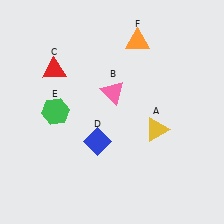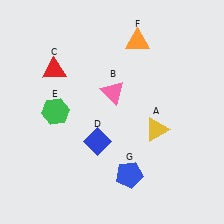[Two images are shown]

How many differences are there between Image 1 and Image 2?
There is 1 difference between the two images.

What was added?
A blue pentagon (G) was added in Image 2.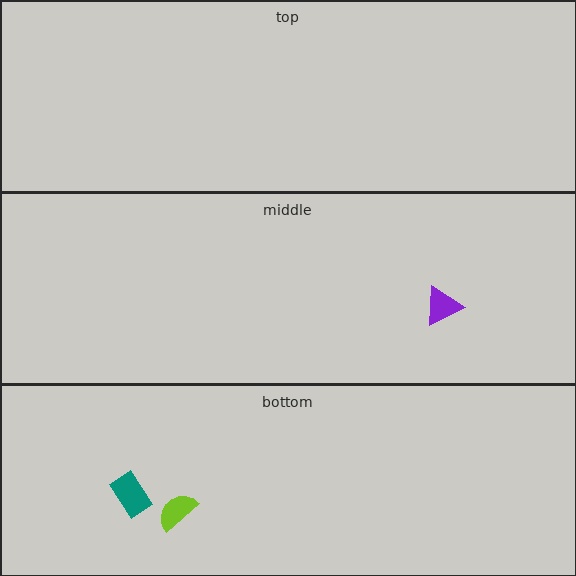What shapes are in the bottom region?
The lime semicircle, the teal rectangle.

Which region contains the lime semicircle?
The bottom region.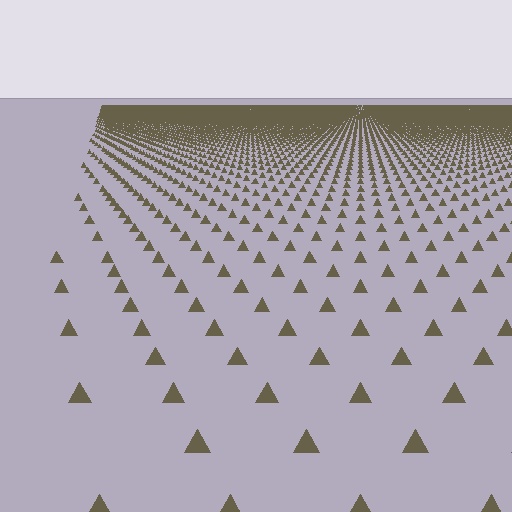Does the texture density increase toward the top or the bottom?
Density increases toward the top.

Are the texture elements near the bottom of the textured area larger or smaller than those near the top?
Larger. Near the bottom, elements are closer to the viewer and appear at a bigger on-screen size.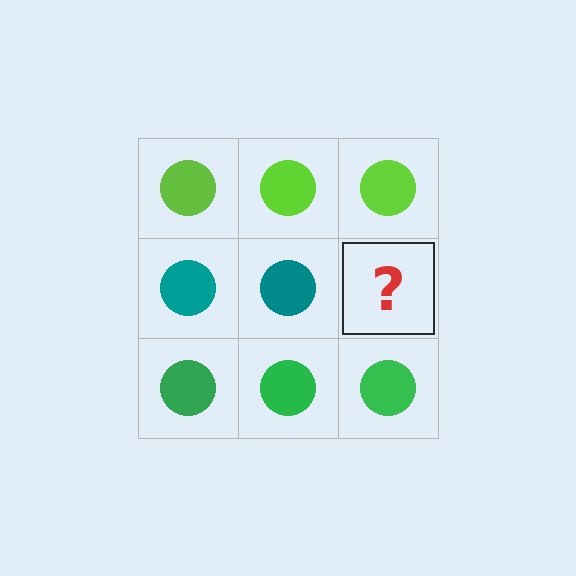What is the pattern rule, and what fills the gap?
The rule is that each row has a consistent color. The gap should be filled with a teal circle.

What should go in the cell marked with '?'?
The missing cell should contain a teal circle.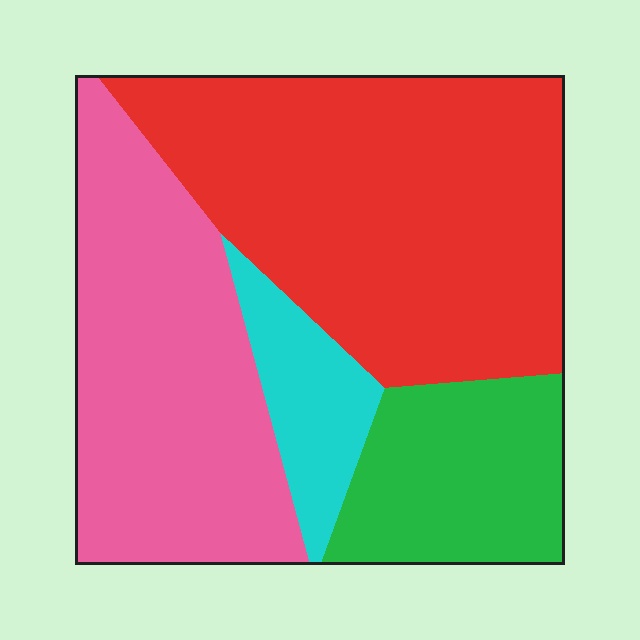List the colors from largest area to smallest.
From largest to smallest: red, pink, green, cyan.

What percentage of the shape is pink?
Pink covers 32% of the shape.